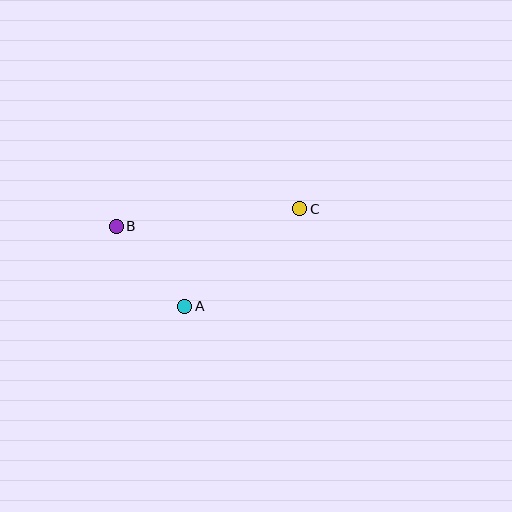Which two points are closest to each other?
Points A and B are closest to each other.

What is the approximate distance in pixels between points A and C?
The distance between A and C is approximately 150 pixels.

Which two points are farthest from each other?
Points B and C are farthest from each other.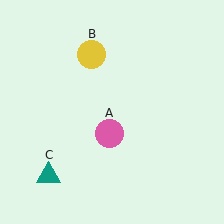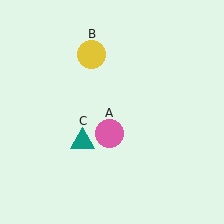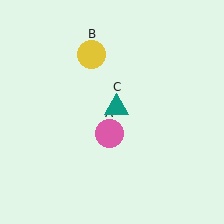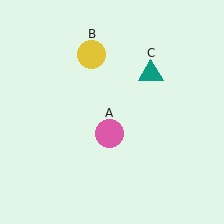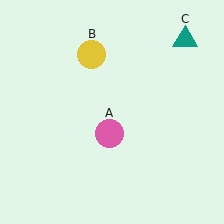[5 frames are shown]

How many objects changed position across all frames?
1 object changed position: teal triangle (object C).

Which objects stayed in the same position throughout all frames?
Pink circle (object A) and yellow circle (object B) remained stationary.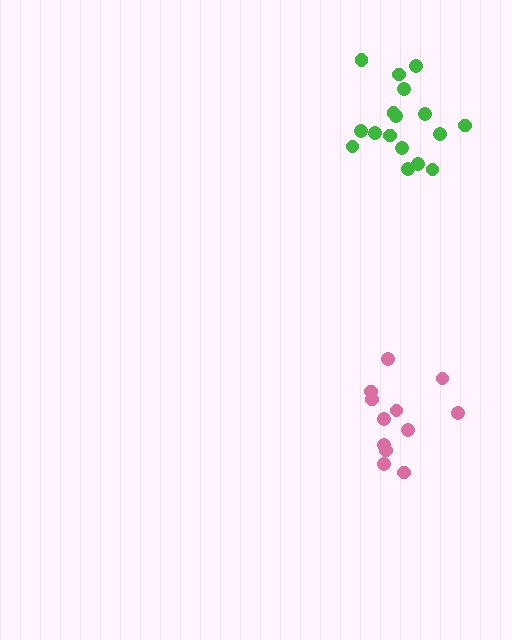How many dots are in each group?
Group 1: 12 dots, Group 2: 17 dots (29 total).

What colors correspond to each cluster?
The clusters are colored: pink, green.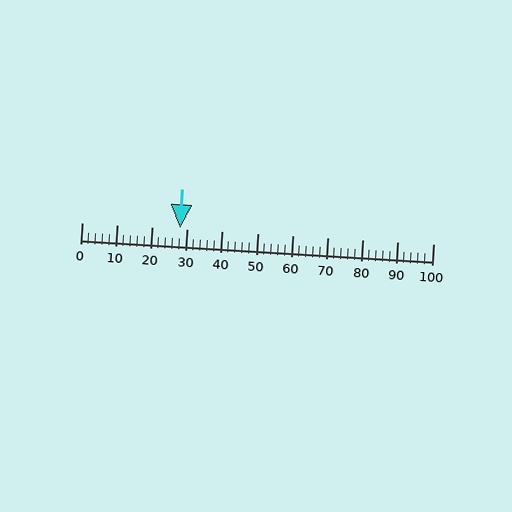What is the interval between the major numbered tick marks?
The major tick marks are spaced 10 units apart.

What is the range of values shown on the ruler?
The ruler shows values from 0 to 100.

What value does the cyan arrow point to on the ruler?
The cyan arrow points to approximately 28.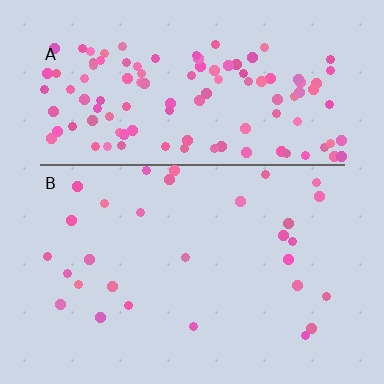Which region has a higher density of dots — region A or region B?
A (the top).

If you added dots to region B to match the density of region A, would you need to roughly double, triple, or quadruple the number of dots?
Approximately quadruple.